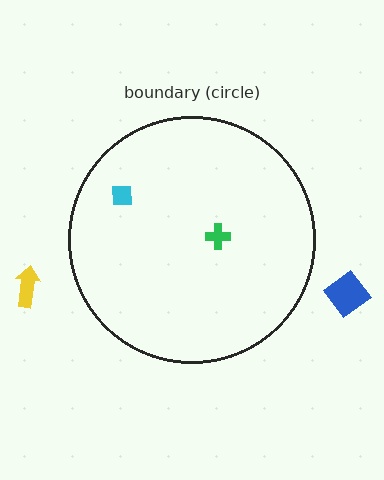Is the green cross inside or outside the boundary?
Inside.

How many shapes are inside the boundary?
2 inside, 2 outside.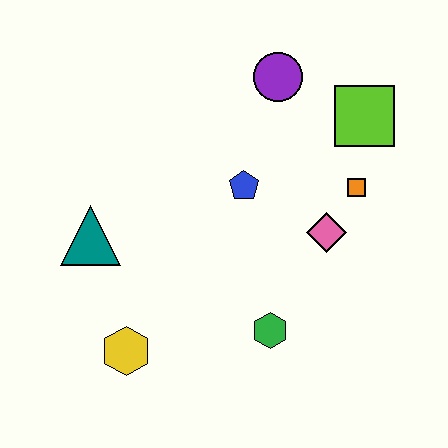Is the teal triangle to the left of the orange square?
Yes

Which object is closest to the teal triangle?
The yellow hexagon is closest to the teal triangle.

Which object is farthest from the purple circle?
The yellow hexagon is farthest from the purple circle.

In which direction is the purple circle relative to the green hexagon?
The purple circle is above the green hexagon.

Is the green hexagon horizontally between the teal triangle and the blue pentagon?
No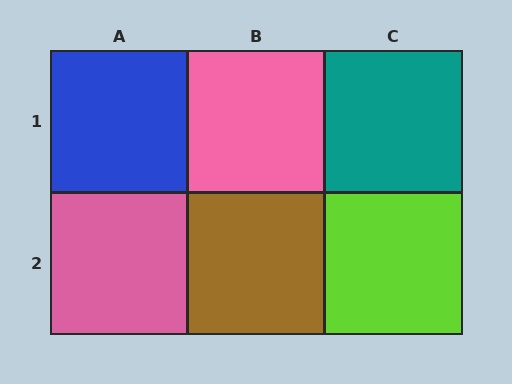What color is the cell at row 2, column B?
Brown.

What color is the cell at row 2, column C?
Lime.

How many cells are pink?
2 cells are pink.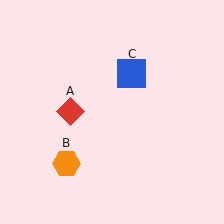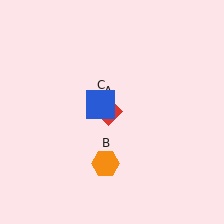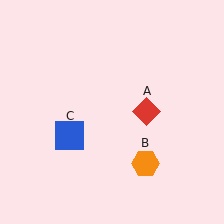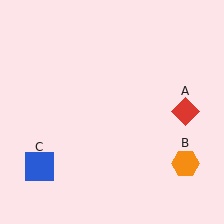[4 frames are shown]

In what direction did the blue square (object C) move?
The blue square (object C) moved down and to the left.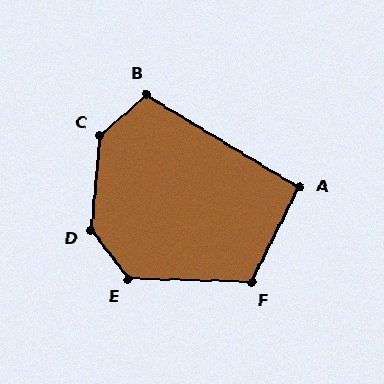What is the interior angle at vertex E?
Approximately 129 degrees (obtuse).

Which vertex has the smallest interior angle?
A, at approximately 94 degrees.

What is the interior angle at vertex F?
Approximately 116 degrees (obtuse).